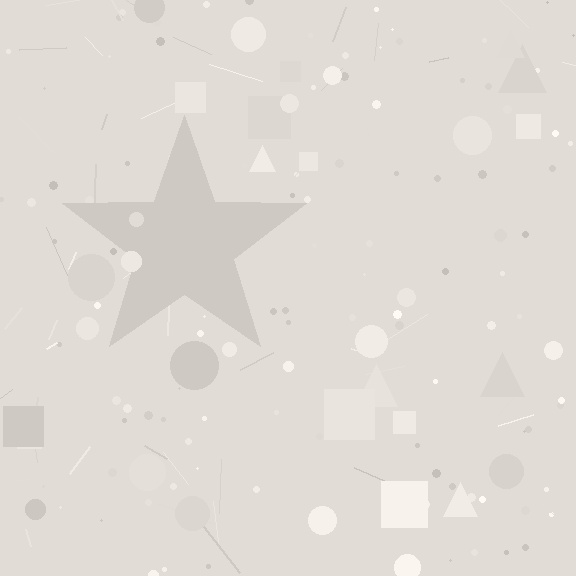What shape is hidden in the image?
A star is hidden in the image.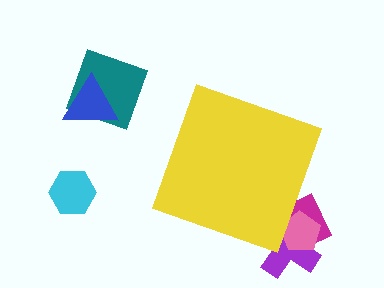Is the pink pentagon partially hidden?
Yes, the pink pentagon is partially hidden behind the yellow diamond.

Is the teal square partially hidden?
No, the teal square is fully visible.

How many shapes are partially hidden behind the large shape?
3 shapes are partially hidden.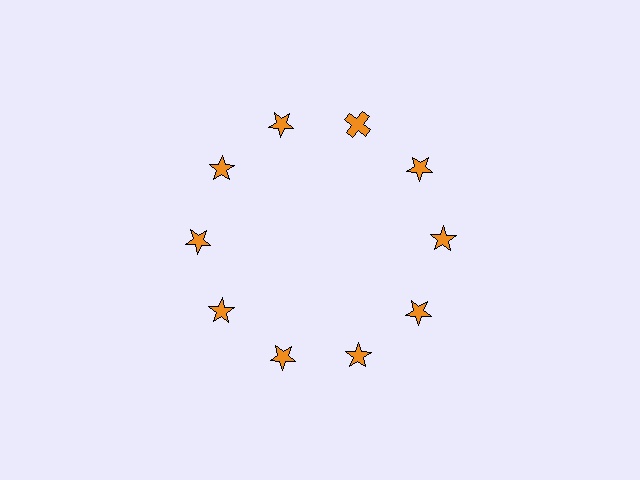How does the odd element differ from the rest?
It has a different shape: cross instead of star.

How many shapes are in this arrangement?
There are 10 shapes arranged in a ring pattern.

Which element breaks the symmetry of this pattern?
The orange cross at roughly the 1 o'clock position breaks the symmetry. All other shapes are orange stars.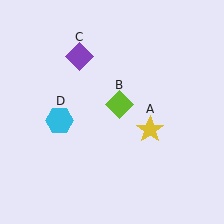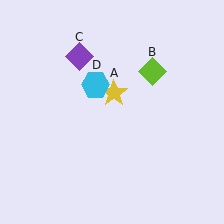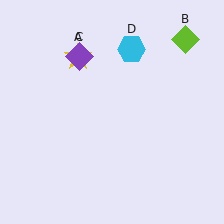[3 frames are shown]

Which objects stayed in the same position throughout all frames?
Purple diamond (object C) remained stationary.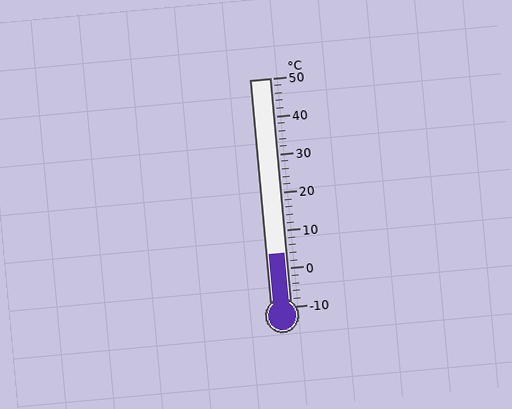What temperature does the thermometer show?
The thermometer shows approximately 4°C.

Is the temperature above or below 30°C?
The temperature is below 30°C.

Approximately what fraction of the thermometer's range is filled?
The thermometer is filled to approximately 25% of its range.